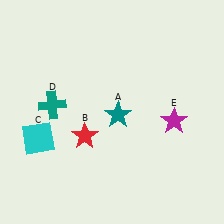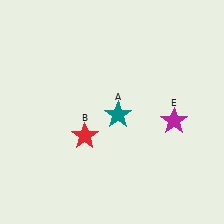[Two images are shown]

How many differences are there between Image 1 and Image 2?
There are 2 differences between the two images.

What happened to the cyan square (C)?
The cyan square (C) was removed in Image 2. It was in the bottom-left area of Image 1.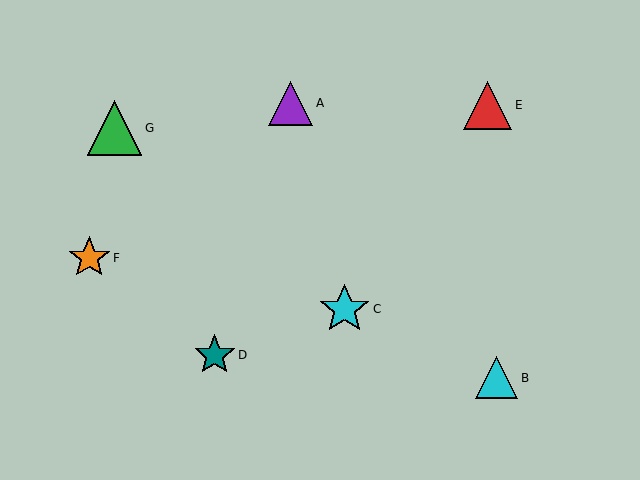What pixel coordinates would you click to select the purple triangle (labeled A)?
Click at (291, 103) to select the purple triangle A.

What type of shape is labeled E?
Shape E is a red triangle.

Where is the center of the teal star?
The center of the teal star is at (215, 355).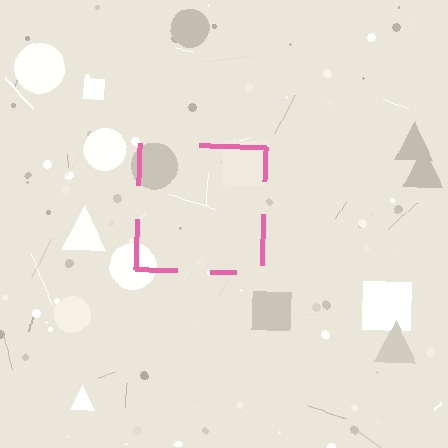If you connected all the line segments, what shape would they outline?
They would outline a square.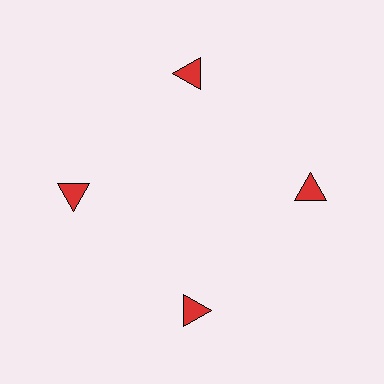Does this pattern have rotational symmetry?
Yes, this pattern has 4-fold rotational symmetry. It looks the same after rotating 90 degrees around the center.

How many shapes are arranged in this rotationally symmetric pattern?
There are 4 shapes, arranged in 4 groups of 1.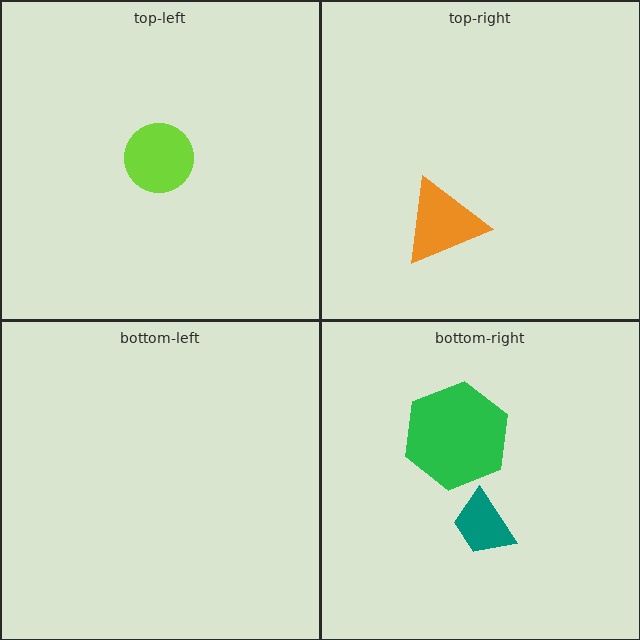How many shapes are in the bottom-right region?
2.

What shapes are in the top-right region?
The orange triangle.